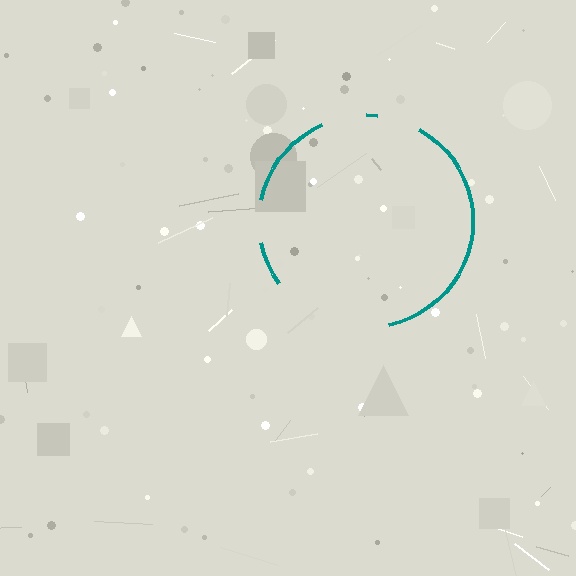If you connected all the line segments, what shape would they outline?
They would outline a circle.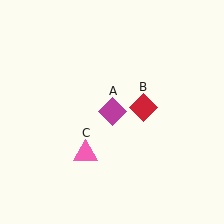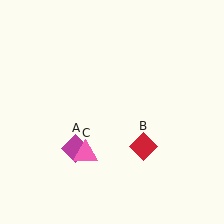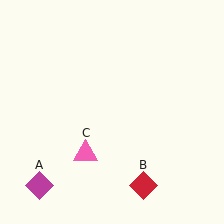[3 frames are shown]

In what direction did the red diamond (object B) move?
The red diamond (object B) moved down.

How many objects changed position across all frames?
2 objects changed position: magenta diamond (object A), red diamond (object B).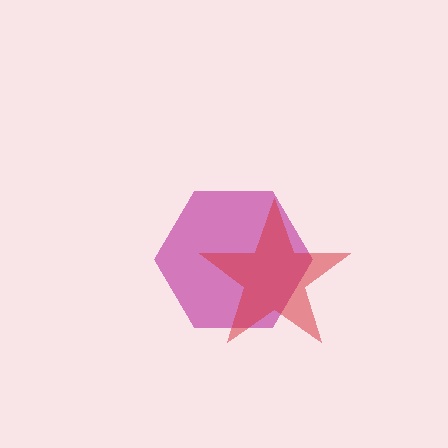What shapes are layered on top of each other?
The layered shapes are: a magenta hexagon, a red star.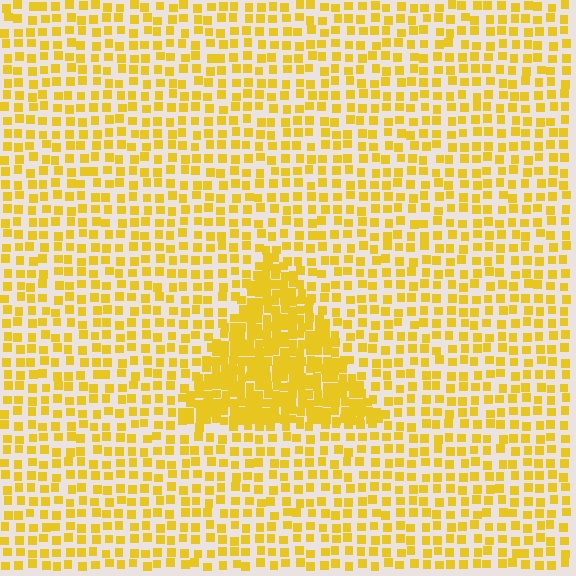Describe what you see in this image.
The image contains small yellow elements arranged at two different densities. A triangle-shaped region is visible where the elements are more densely packed than the surrounding area.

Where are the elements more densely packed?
The elements are more densely packed inside the triangle boundary.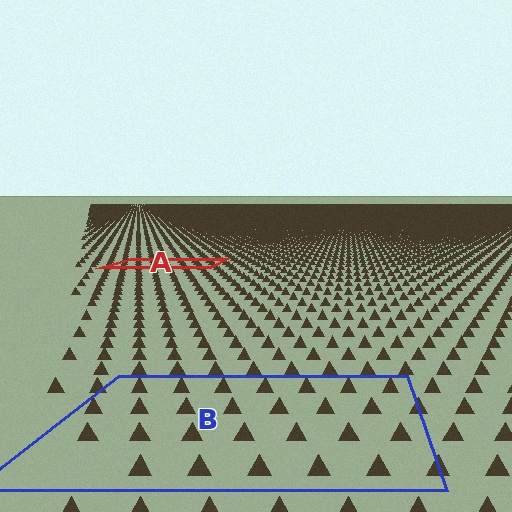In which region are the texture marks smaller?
The texture marks are smaller in region A, because it is farther away.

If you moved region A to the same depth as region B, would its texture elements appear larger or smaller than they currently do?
They would appear larger. At a closer depth, the same texture elements are projected at a bigger on-screen size.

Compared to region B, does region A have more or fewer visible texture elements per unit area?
Region A has more texture elements per unit area — they are packed more densely because it is farther away.